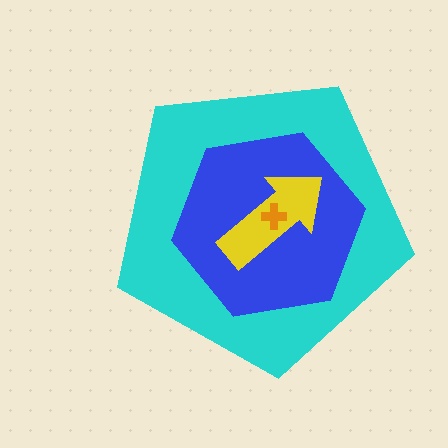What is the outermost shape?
The cyan pentagon.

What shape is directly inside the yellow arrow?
The orange cross.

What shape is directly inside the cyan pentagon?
The blue hexagon.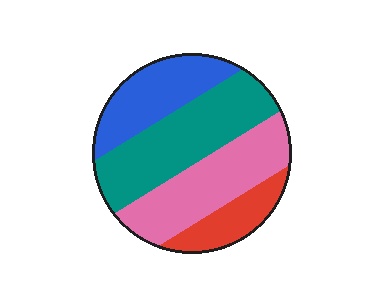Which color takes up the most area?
Teal, at roughly 35%.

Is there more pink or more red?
Pink.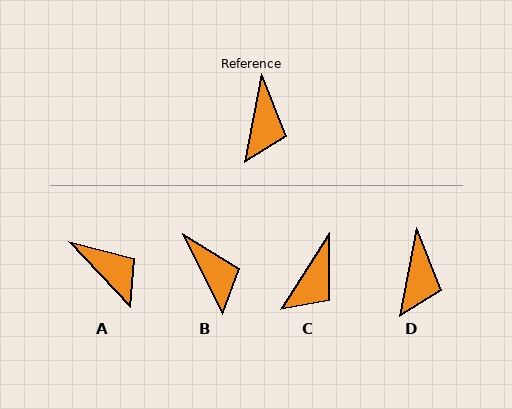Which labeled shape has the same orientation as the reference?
D.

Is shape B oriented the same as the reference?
No, it is off by about 37 degrees.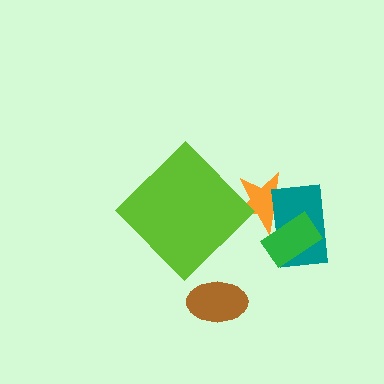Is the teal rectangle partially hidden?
Yes, it is partially covered by another shape.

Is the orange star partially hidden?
Yes, it is partially covered by another shape.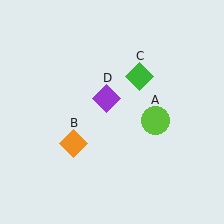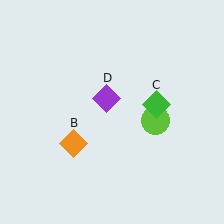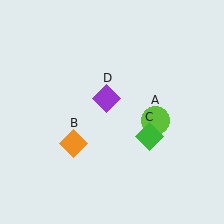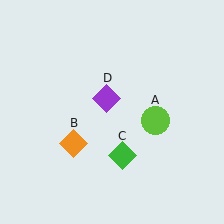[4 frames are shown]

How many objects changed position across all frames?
1 object changed position: green diamond (object C).